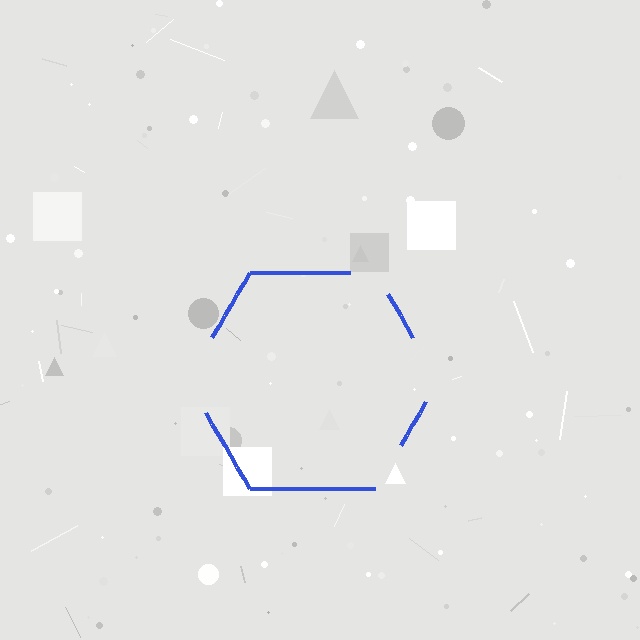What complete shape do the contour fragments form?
The contour fragments form a hexagon.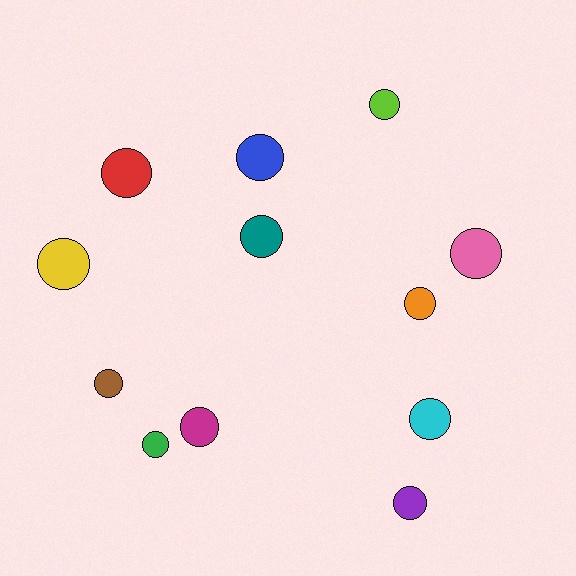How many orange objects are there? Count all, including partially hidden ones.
There is 1 orange object.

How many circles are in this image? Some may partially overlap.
There are 12 circles.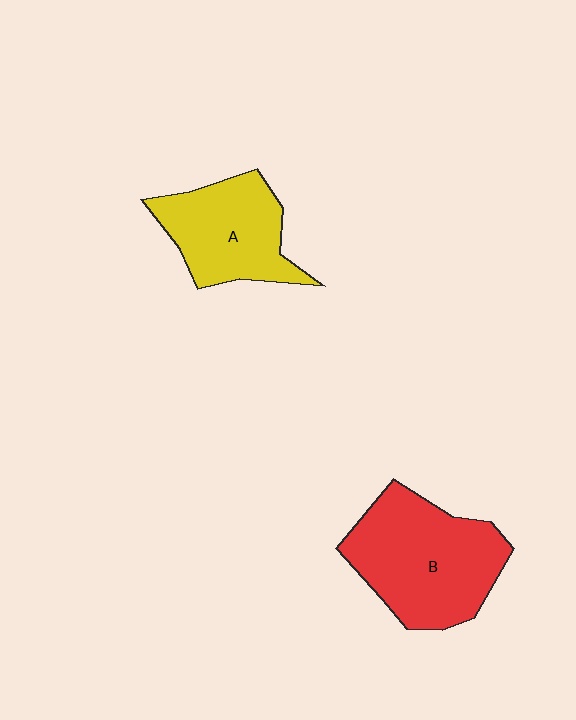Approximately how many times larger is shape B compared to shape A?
Approximately 1.4 times.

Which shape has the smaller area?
Shape A (yellow).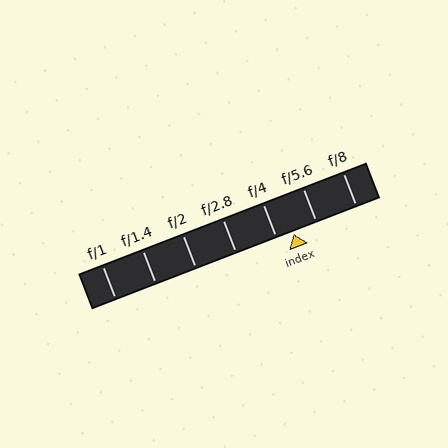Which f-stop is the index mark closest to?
The index mark is closest to f/4.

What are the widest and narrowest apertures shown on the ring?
The widest aperture shown is f/1 and the narrowest is f/8.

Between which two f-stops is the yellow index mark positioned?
The index mark is between f/4 and f/5.6.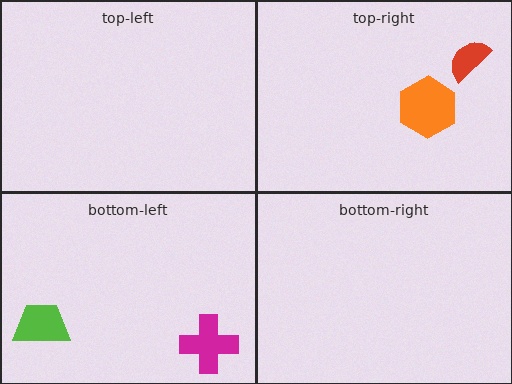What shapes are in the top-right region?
The red semicircle, the orange hexagon.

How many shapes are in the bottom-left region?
2.